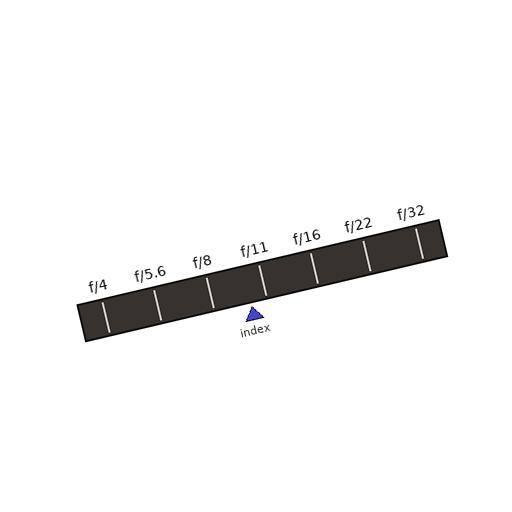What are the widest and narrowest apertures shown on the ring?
The widest aperture shown is f/4 and the narrowest is f/32.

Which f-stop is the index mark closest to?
The index mark is closest to f/11.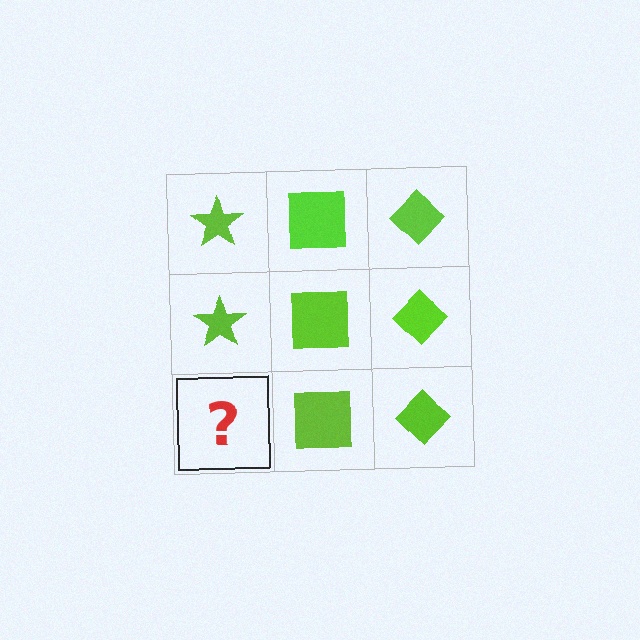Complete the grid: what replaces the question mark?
The question mark should be replaced with a lime star.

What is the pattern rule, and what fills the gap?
The rule is that each column has a consistent shape. The gap should be filled with a lime star.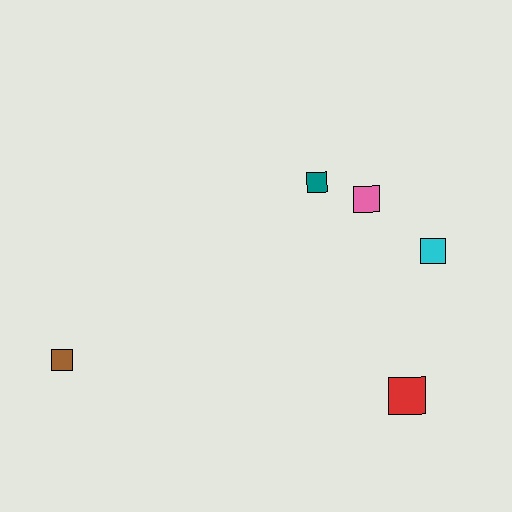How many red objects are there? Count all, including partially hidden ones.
There is 1 red object.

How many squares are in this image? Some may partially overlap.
There are 5 squares.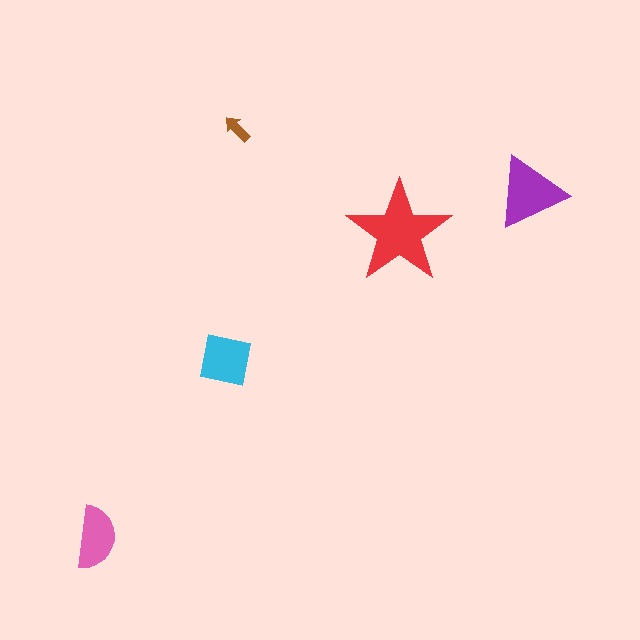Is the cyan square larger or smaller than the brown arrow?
Larger.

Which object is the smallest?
The brown arrow.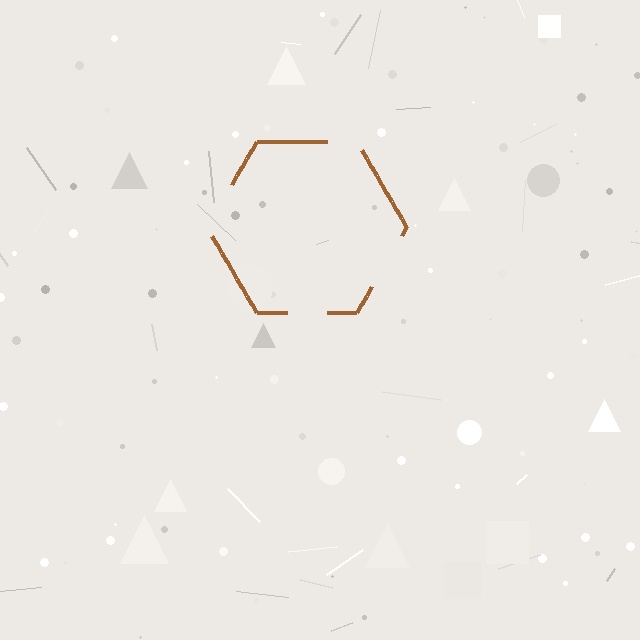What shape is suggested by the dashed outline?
The dashed outline suggests a hexagon.